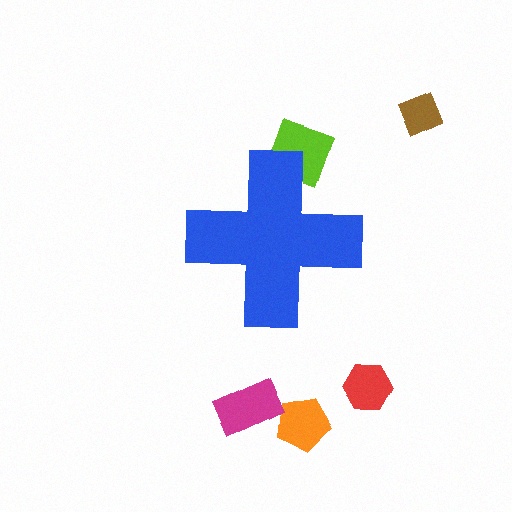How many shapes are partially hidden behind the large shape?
1 shape is partially hidden.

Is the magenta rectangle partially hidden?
No, the magenta rectangle is fully visible.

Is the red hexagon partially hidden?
No, the red hexagon is fully visible.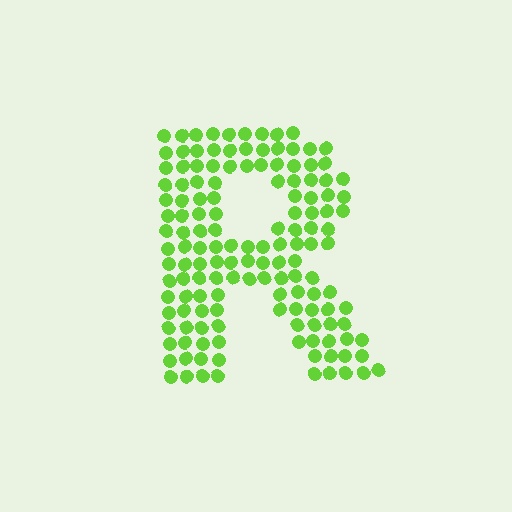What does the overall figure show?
The overall figure shows the letter R.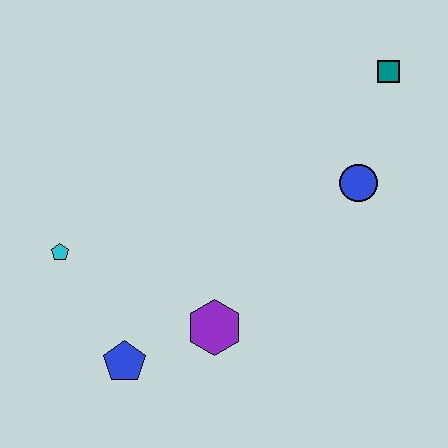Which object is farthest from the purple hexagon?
The teal square is farthest from the purple hexagon.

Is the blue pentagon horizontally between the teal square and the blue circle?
No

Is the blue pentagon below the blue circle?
Yes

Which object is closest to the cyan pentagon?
The blue pentagon is closest to the cyan pentagon.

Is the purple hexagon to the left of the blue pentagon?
No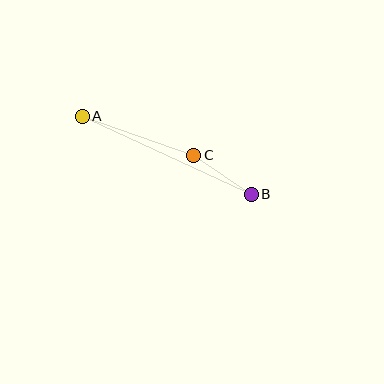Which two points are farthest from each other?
Points A and B are farthest from each other.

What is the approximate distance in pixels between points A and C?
The distance between A and C is approximately 118 pixels.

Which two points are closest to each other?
Points B and C are closest to each other.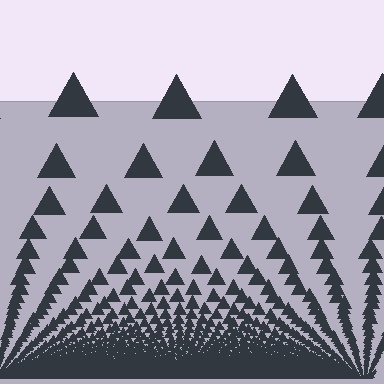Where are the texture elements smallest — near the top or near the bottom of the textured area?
Near the bottom.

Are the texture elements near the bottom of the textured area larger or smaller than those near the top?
Smaller. The gradient is inverted — elements near the bottom are smaller and denser.